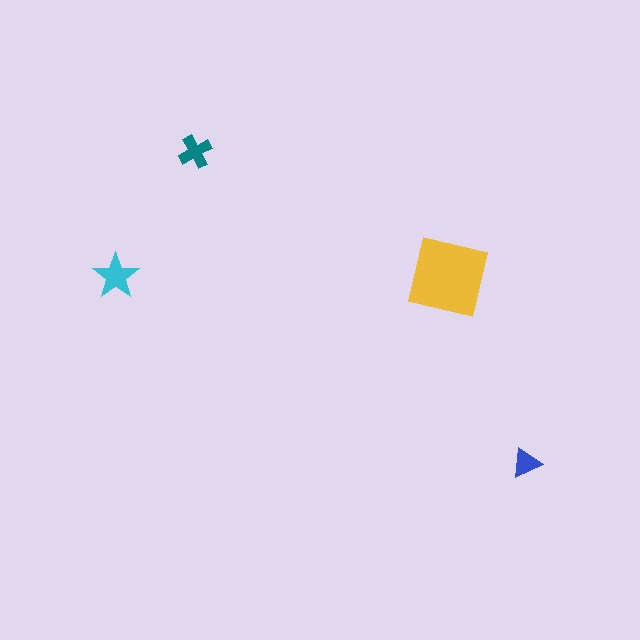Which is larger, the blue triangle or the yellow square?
The yellow square.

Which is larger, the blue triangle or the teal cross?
The teal cross.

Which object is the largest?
The yellow square.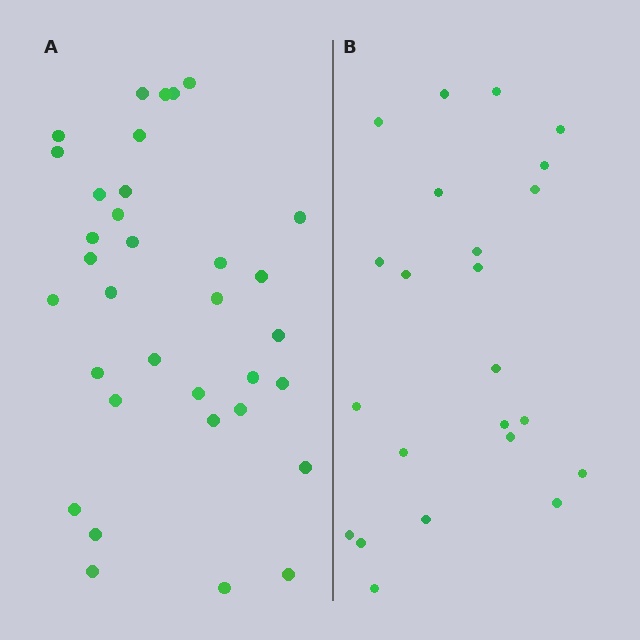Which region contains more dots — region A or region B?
Region A (the left region) has more dots.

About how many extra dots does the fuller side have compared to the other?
Region A has roughly 12 or so more dots than region B.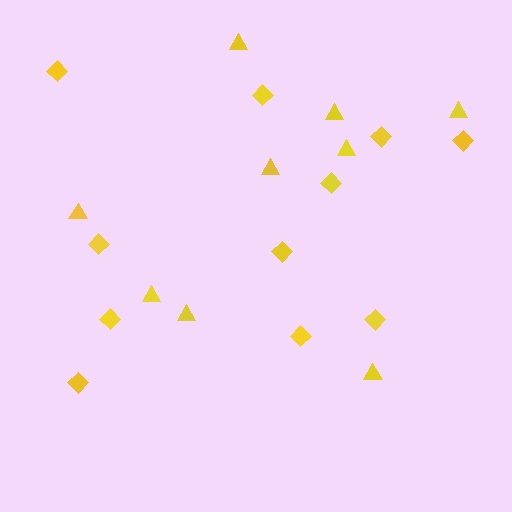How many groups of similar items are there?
There are 2 groups: one group of diamonds (11) and one group of triangles (9).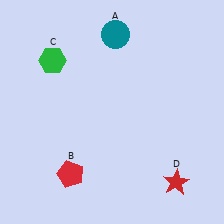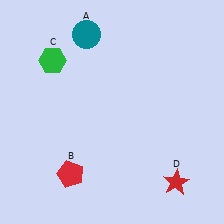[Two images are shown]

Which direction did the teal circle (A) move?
The teal circle (A) moved left.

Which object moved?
The teal circle (A) moved left.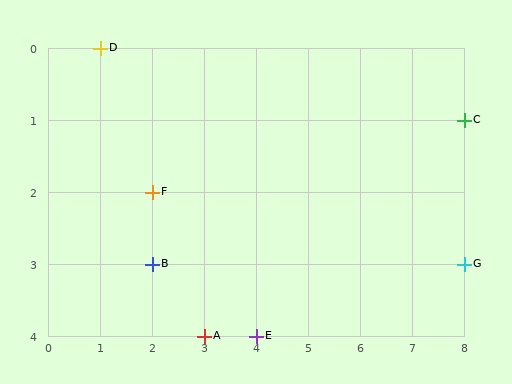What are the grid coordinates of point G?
Point G is at grid coordinates (8, 3).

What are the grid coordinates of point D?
Point D is at grid coordinates (1, 0).